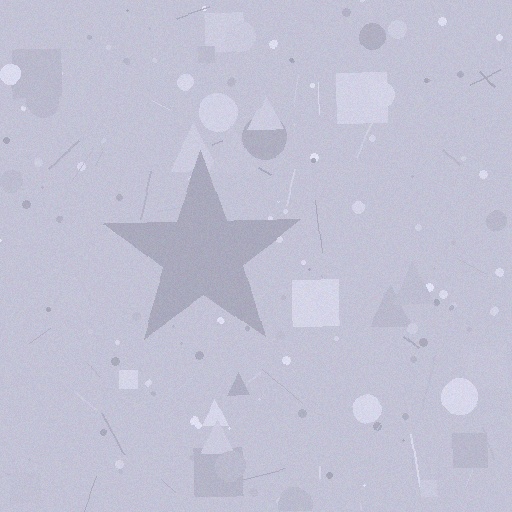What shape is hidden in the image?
A star is hidden in the image.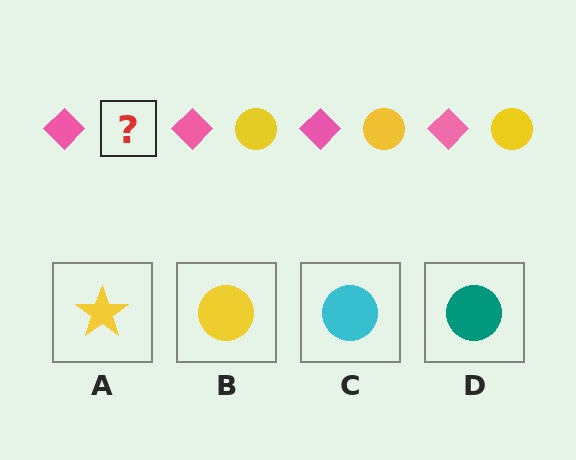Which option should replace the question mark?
Option B.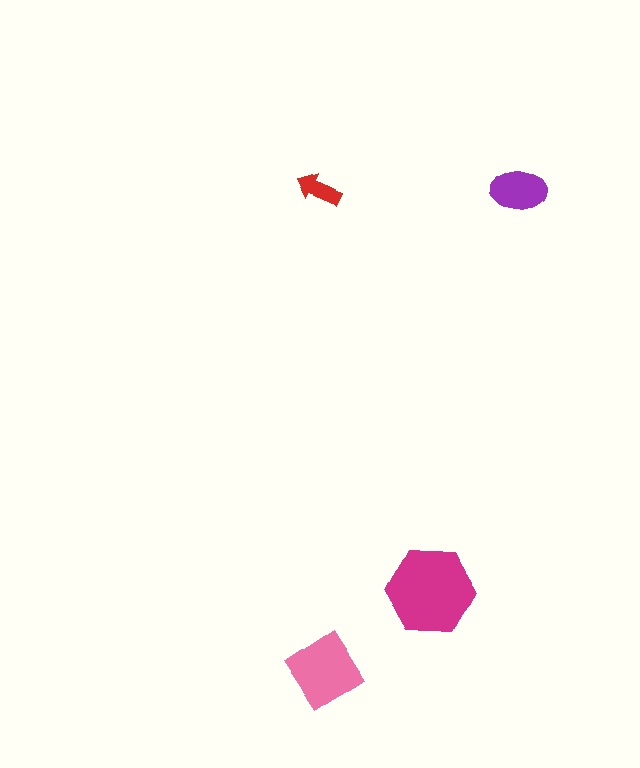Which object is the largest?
The magenta hexagon.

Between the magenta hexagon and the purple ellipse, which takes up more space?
The magenta hexagon.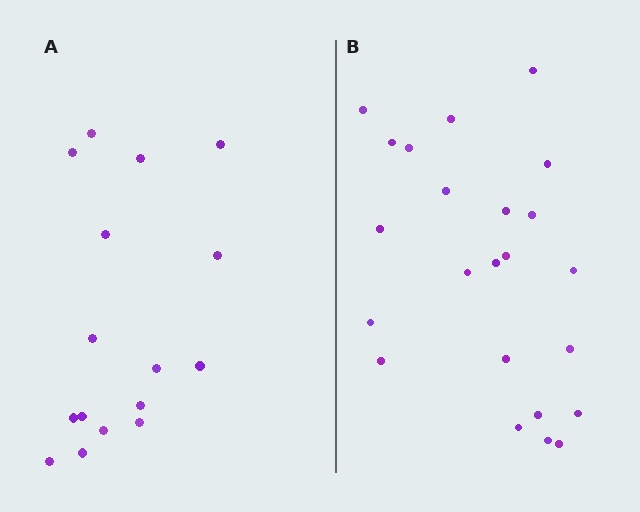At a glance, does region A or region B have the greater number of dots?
Region B (the right region) has more dots.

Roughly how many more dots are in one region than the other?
Region B has roughly 8 or so more dots than region A.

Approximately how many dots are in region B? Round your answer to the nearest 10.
About 20 dots. (The exact count is 23, which rounds to 20.)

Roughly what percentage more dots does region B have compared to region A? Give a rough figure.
About 45% more.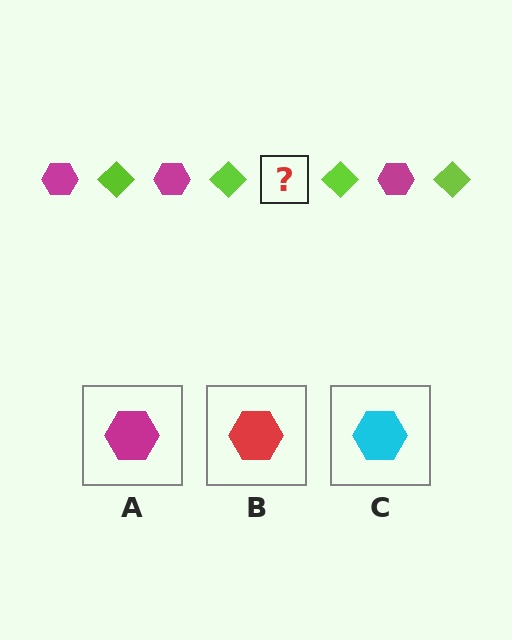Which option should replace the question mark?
Option A.